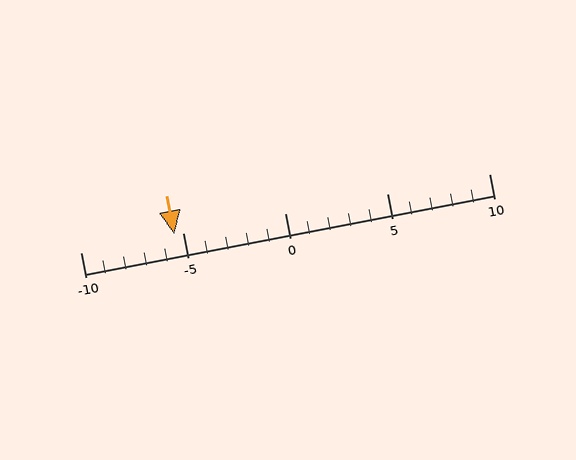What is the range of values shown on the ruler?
The ruler shows values from -10 to 10.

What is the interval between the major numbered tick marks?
The major tick marks are spaced 5 units apart.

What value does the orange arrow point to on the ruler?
The orange arrow points to approximately -5.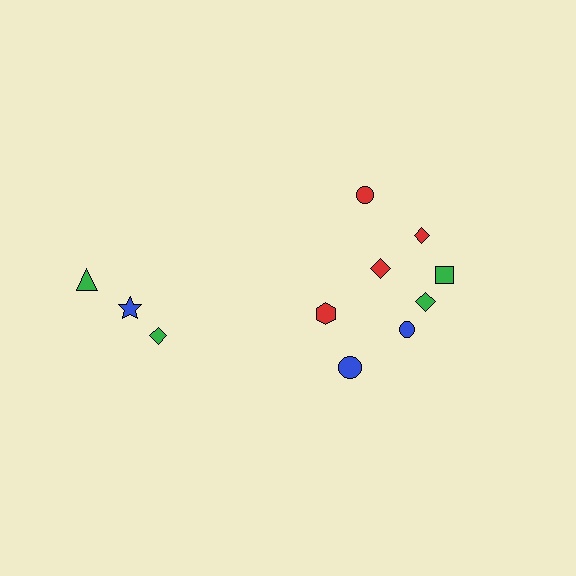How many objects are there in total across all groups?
There are 11 objects.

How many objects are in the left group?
There are 3 objects.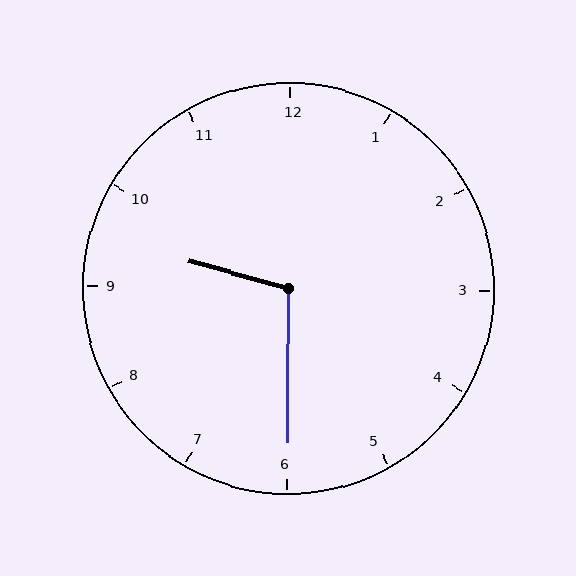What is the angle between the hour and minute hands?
Approximately 105 degrees.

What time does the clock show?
9:30.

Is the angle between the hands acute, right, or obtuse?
It is obtuse.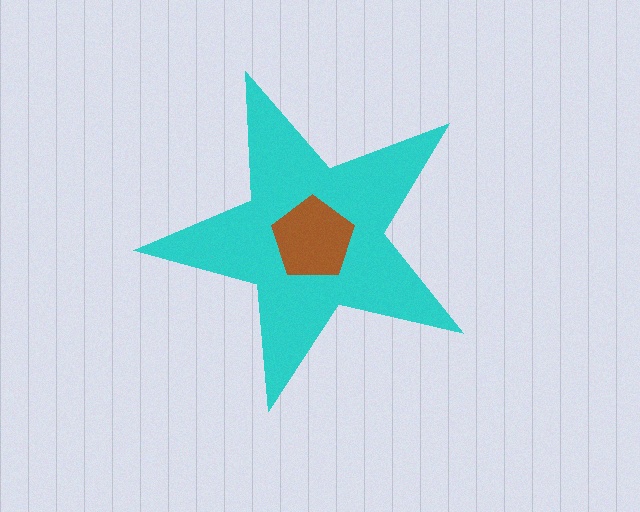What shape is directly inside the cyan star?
The brown pentagon.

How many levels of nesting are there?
2.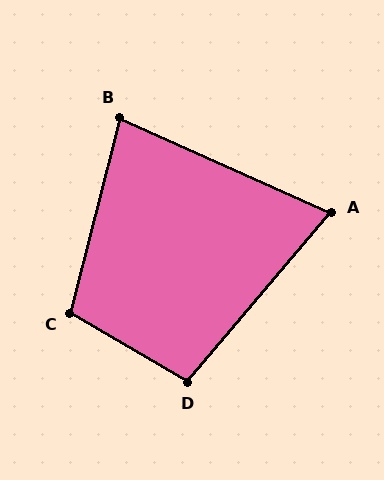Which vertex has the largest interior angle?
C, at approximately 106 degrees.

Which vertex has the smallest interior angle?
A, at approximately 74 degrees.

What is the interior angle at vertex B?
Approximately 80 degrees (acute).